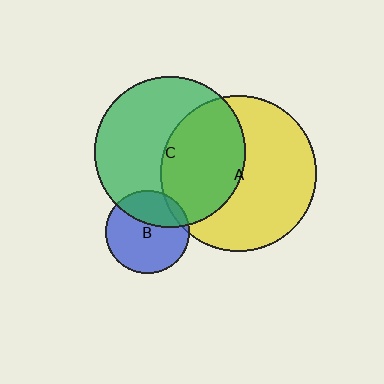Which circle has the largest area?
Circle A (yellow).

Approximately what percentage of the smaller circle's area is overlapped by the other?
Approximately 45%.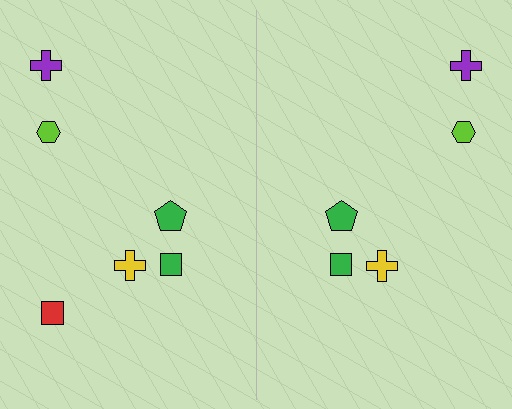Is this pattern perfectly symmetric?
No, the pattern is not perfectly symmetric. A red square is missing from the right side.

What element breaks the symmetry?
A red square is missing from the right side.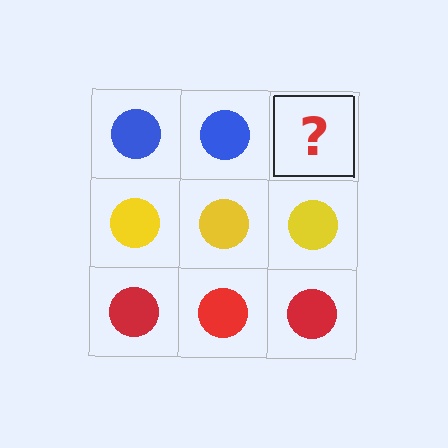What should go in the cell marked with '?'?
The missing cell should contain a blue circle.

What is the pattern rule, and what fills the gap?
The rule is that each row has a consistent color. The gap should be filled with a blue circle.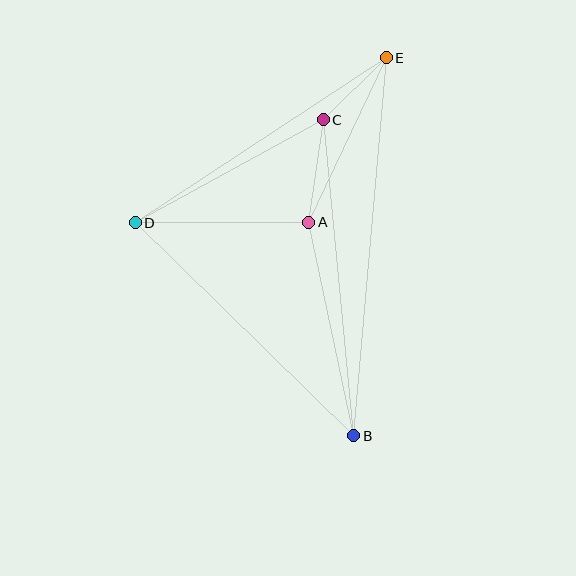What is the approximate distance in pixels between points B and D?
The distance between B and D is approximately 305 pixels.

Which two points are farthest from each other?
Points B and E are farthest from each other.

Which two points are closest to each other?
Points C and E are closest to each other.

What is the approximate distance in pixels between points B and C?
The distance between B and C is approximately 317 pixels.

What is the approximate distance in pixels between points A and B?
The distance between A and B is approximately 218 pixels.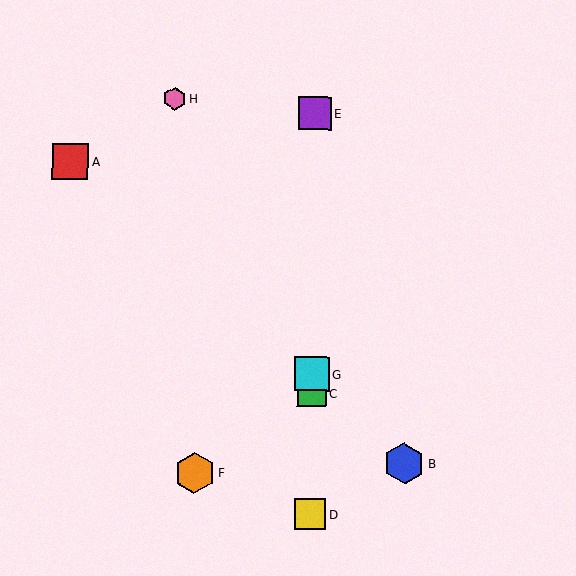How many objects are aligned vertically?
4 objects (C, D, E, G) are aligned vertically.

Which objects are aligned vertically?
Objects C, D, E, G are aligned vertically.